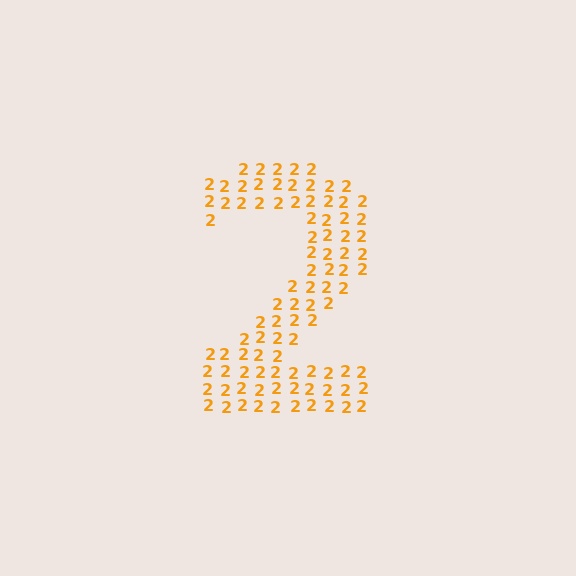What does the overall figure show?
The overall figure shows the digit 2.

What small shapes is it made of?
It is made of small digit 2's.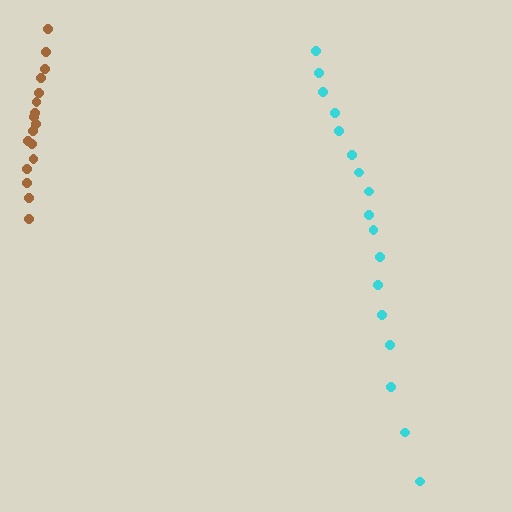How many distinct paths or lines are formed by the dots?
There are 2 distinct paths.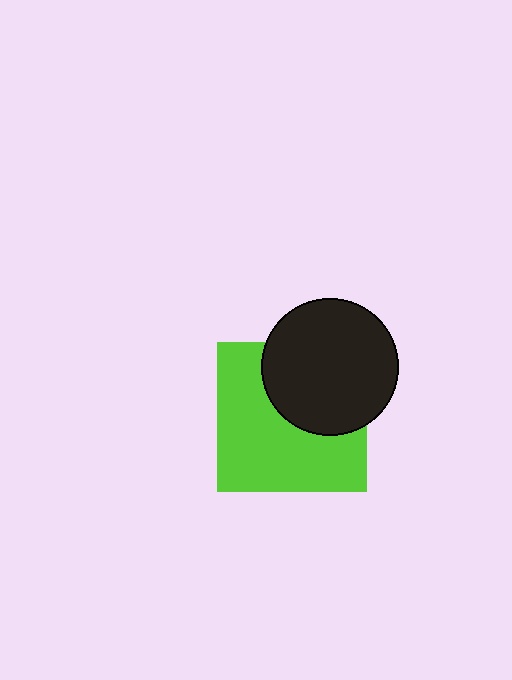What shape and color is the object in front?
The object in front is a black circle.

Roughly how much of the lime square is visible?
About half of it is visible (roughly 61%).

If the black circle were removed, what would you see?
You would see the complete lime square.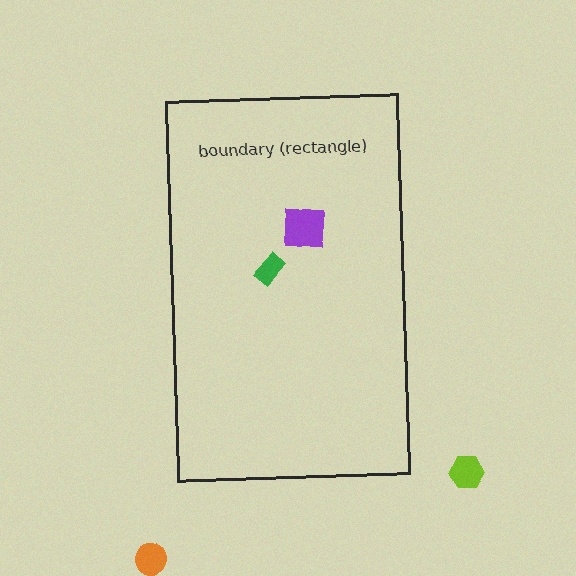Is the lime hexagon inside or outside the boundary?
Outside.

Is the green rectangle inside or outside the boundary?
Inside.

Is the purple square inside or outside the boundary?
Inside.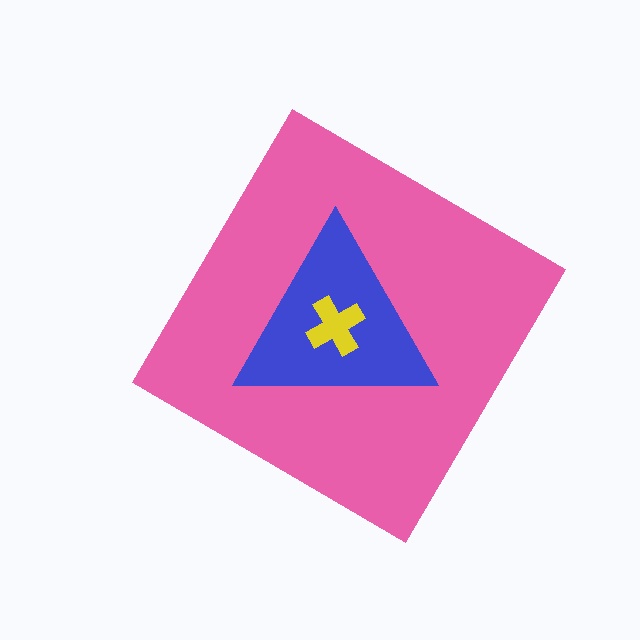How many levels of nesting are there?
3.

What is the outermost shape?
The pink diamond.